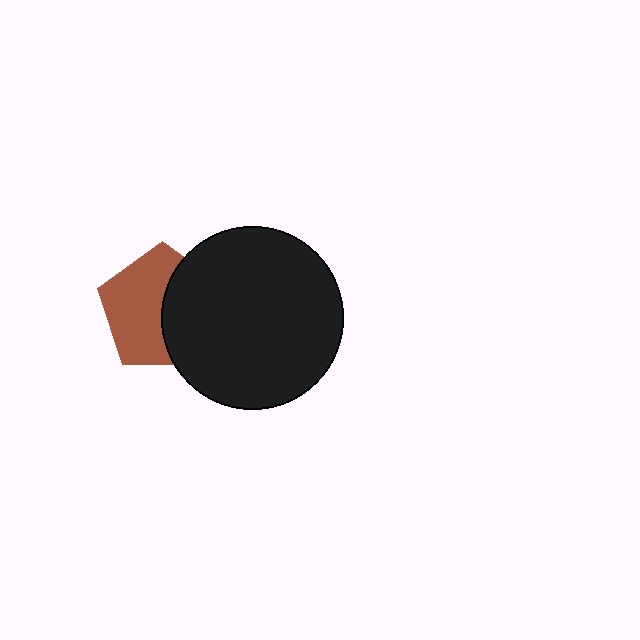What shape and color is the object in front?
The object in front is a black circle.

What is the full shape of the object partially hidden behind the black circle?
The partially hidden object is a brown pentagon.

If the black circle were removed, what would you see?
You would see the complete brown pentagon.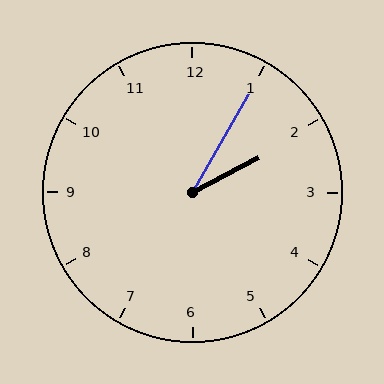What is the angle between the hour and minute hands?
Approximately 32 degrees.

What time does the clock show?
2:05.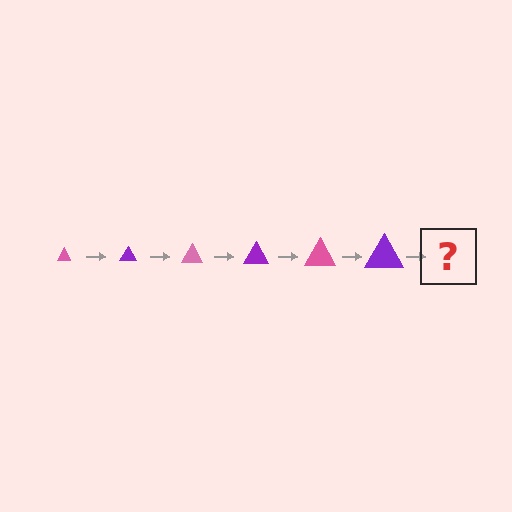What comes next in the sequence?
The next element should be a pink triangle, larger than the previous one.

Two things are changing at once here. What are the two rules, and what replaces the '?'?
The two rules are that the triangle grows larger each step and the color cycles through pink and purple. The '?' should be a pink triangle, larger than the previous one.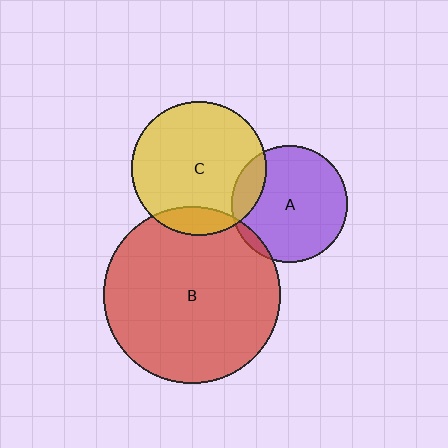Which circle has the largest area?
Circle B (red).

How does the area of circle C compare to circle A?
Approximately 1.3 times.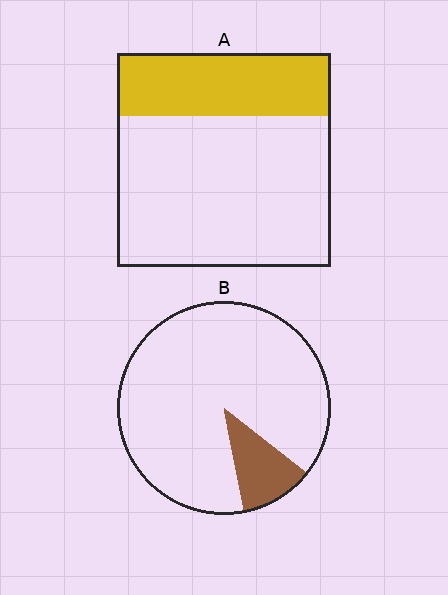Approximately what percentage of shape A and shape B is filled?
A is approximately 30% and B is approximately 10%.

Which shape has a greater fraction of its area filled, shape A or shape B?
Shape A.